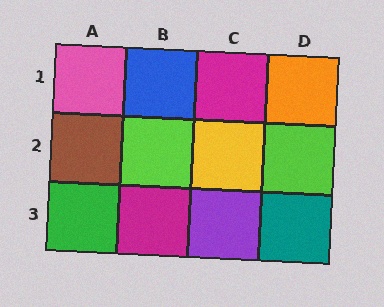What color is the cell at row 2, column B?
Lime.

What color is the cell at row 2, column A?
Brown.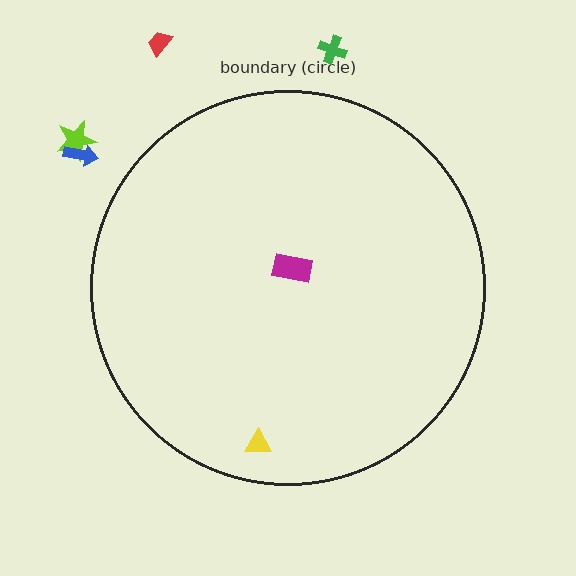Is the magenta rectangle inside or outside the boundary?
Inside.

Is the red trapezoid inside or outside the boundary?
Outside.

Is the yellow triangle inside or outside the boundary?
Inside.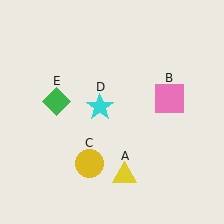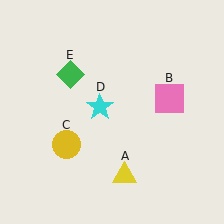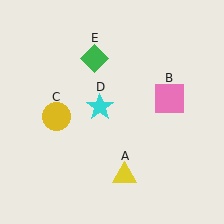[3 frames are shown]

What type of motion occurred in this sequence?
The yellow circle (object C), green diamond (object E) rotated clockwise around the center of the scene.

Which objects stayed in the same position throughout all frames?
Yellow triangle (object A) and pink square (object B) and cyan star (object D) remained stationary.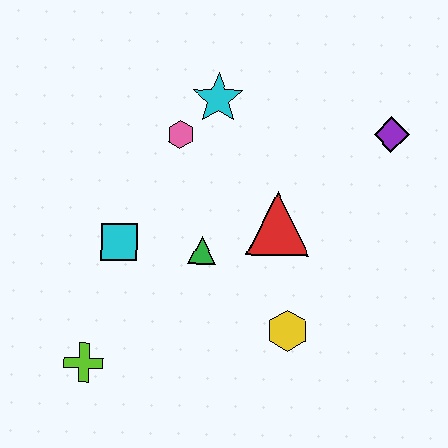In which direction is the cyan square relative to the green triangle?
The cyan square is to the left of the green triangle.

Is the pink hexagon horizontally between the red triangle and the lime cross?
Yes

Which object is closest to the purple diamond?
The red triangle is closest to the purple diamond.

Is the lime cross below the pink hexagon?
Yes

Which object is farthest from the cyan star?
The lime cross is farthest from the cyan star.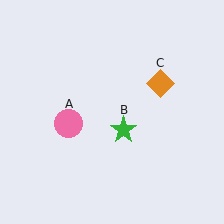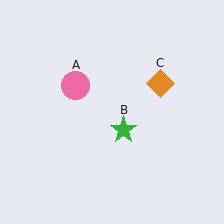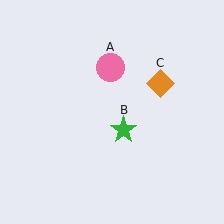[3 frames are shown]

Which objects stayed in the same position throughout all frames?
Green star (object B) and orange diamond (object C) remained stationary.